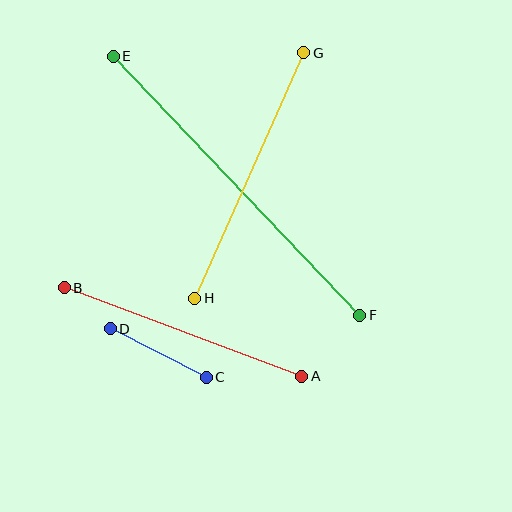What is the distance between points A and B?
The distance is approximately 254 pixels.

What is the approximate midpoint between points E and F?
The midpoint is at approximately (236, 186) pixels.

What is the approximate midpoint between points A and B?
The midpoint is at approximately (183, 332) pixels.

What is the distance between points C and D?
The distance is approximately 108 pixels.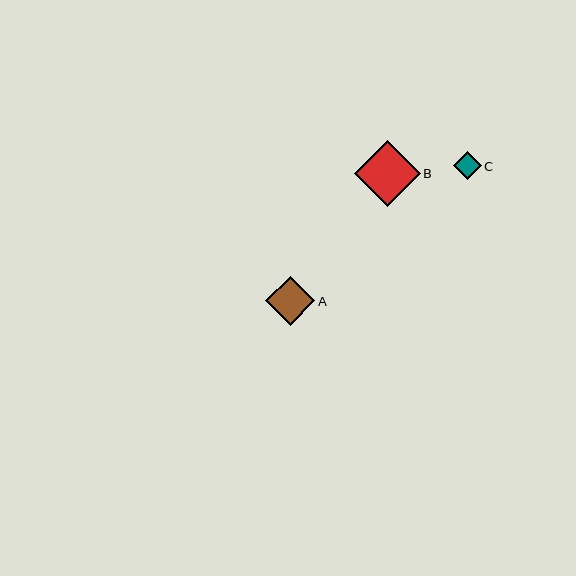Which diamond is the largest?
Diamond B is the largest with a size of approximately 66 pixels.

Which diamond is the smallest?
Diamond C is the smallest with a size of approximately 28 pixels.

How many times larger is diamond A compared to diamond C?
Diamond A is approximately 1.8 times the size of diamond C.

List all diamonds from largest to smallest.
From largest to smallest: B, A, C.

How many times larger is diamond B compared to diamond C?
Diamond B is approximately 2.3 times the size of diamond C.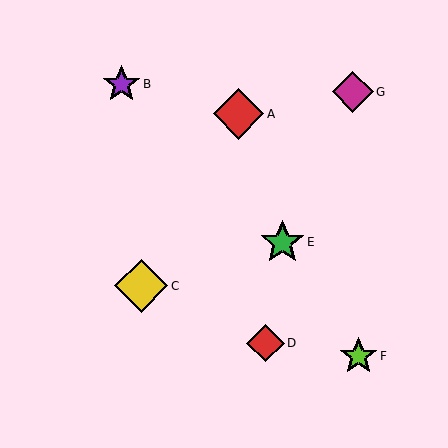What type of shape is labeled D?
Shape D is a red diamond.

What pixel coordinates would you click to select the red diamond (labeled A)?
Click at (239, 114) to select the red diamond A.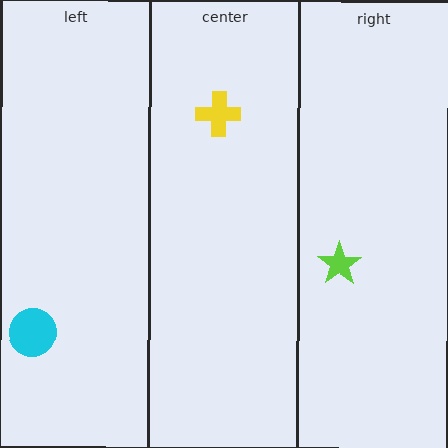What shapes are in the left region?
The cyan circle.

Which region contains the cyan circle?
The left region.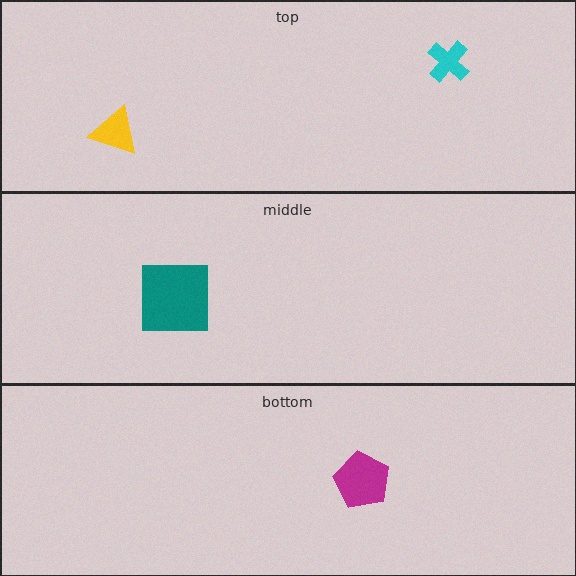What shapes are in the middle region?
The teal square.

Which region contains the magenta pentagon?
The bottom region.